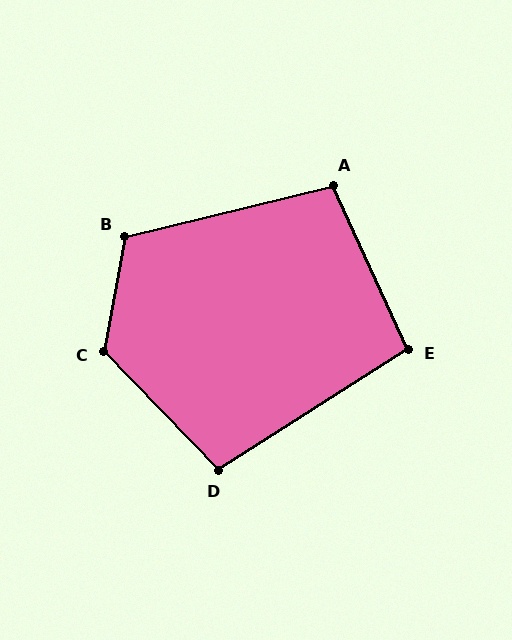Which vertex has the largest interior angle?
C, at approximately 126 degrees.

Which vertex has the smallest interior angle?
E, at approximately 98 degrees.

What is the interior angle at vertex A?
Approximately 101 degrees (obtuse).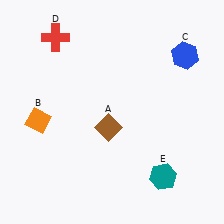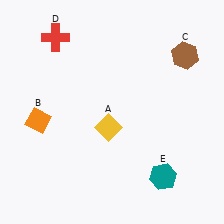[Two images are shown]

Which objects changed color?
A changed from brown to yellow. C changed from blue to brown.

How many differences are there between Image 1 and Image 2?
There are 2 differences between the two images.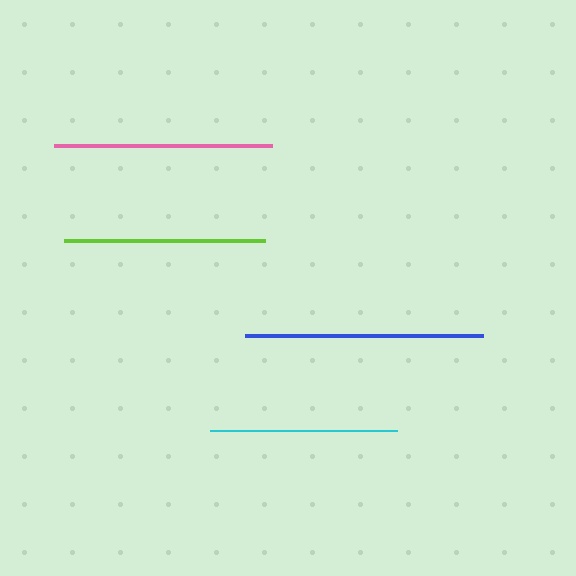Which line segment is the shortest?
The cyan line is the shortest at approximately 187 pixels.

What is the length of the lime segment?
The lime segment is approximately 200 pixels long.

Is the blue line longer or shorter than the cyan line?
The blue line is longer than the cyan line.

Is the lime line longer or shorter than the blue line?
The blue line is longer than the lime line.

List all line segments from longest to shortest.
From longest to shortest: blue, pink, lime, cyan.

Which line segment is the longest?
The blue line is the longest at approximately 238 pixels.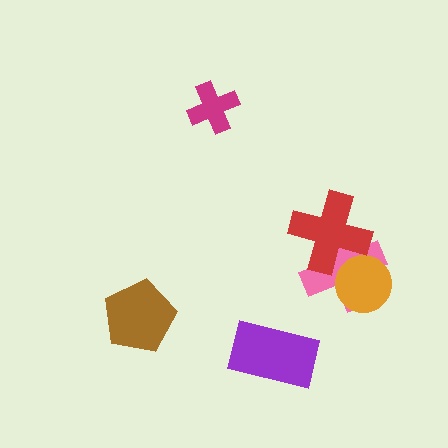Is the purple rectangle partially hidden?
No, no other shape covers it.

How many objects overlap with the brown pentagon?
0 objects overlap with the brown pentagon.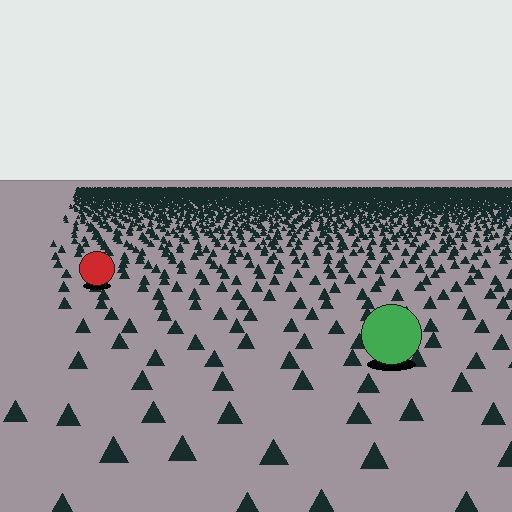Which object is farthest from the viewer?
The red circle is farthest from the viewer. It appears smaller and the ground texture around it is denser.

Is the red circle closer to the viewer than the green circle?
No. The green circle is closer — you can tell from the texture gradient: the ground texture is coarser near it.